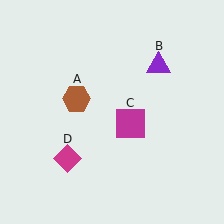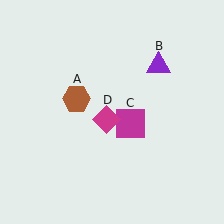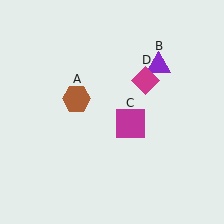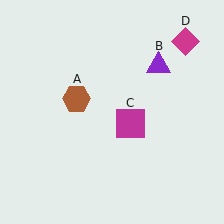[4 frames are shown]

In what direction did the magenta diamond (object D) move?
The magenta diamond (object D) moved up and to the right.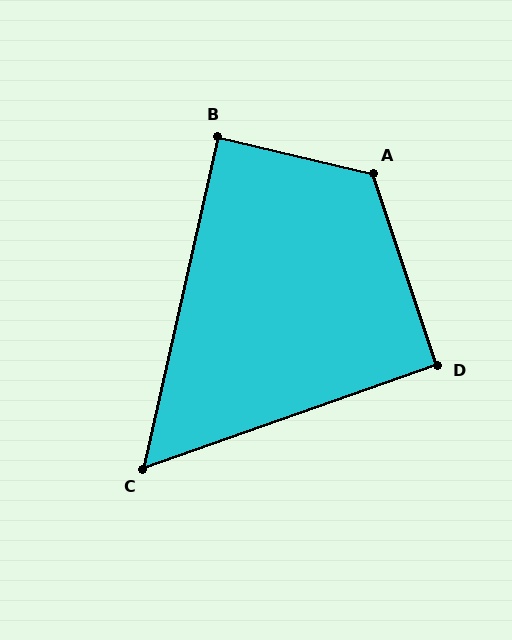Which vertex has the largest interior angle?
A, at approximately 122 degrees.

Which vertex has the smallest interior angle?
C, at approximately 58 degrees.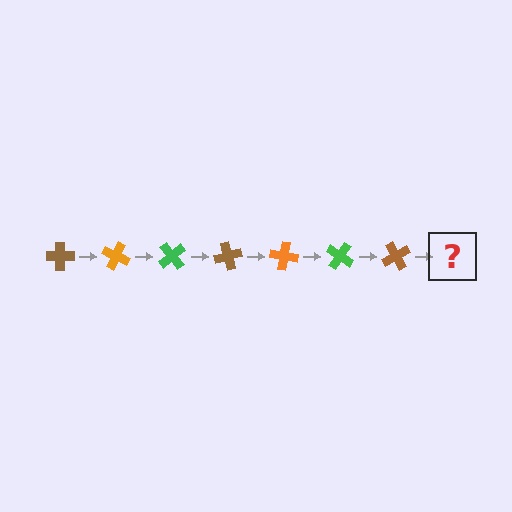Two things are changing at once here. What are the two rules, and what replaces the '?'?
The two rules are that it rotates 25 degrees each step and the color cycles through brown, orange, and green. The '?' should be an orange cross, rotated 175 degrees from the start.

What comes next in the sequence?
The next element should be an orange cross, rotated 175 degrees from the start.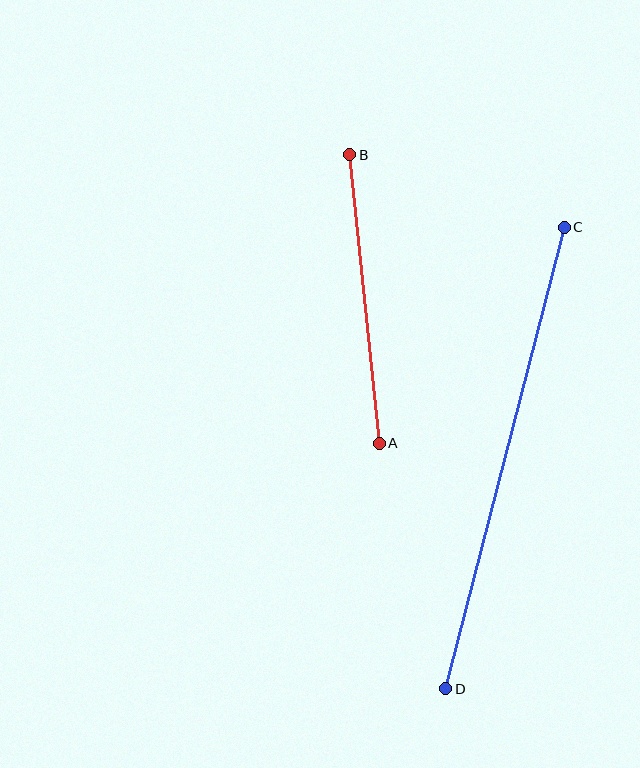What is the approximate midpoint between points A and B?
The midpoint is at approximately (364, 299) pixels.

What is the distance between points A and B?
The distance is approximately 290 pixels.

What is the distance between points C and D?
The distance is approximately 477 pixels.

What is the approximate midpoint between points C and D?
The midpoint is at approximately (505, 458) pixels.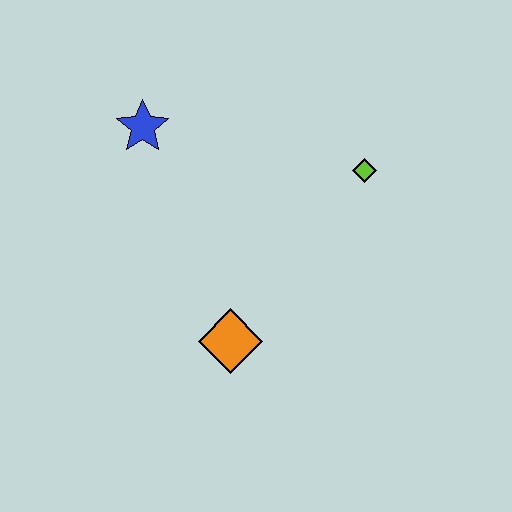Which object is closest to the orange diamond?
The lime diamond is closest to the orange diamond.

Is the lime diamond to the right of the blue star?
Yes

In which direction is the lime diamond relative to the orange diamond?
The lime diamond is above the orange diamond.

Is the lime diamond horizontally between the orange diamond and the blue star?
No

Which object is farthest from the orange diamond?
The blue star is farthest from the orange diamond.